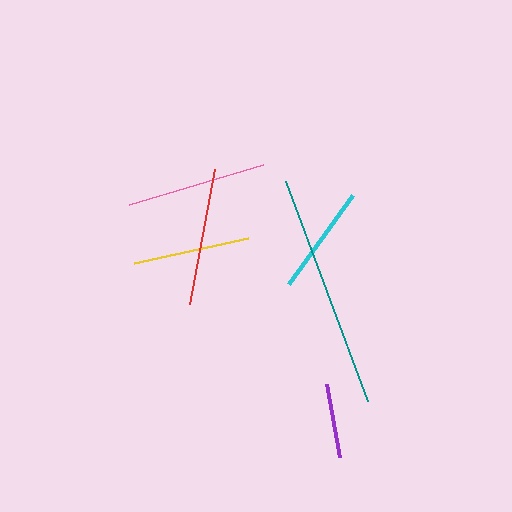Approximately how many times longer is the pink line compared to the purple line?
The pink line is approximately 1.9 times the length of the purple line.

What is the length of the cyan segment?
The cyan segment is approximately 110 pixels long.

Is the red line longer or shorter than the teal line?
The teal line is longer than the red line.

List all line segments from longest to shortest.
From longest to shortest: teal, pink, red, yellow, cyan, purple.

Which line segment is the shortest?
The purple line is the shortest at approximately 74 pixels.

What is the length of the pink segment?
The pink segment is approximately 141 pixels long.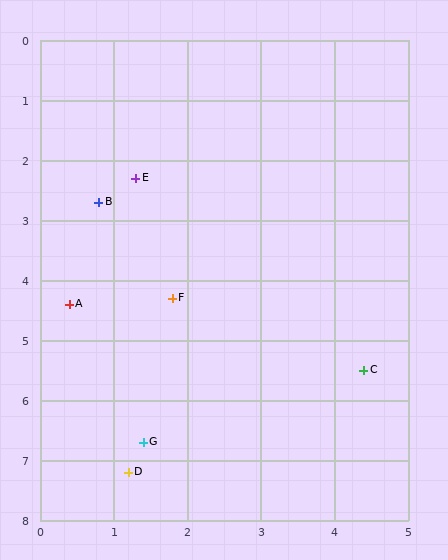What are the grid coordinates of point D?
Point D is at approximately (1.2, 7.2).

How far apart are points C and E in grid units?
Points C and E are about 4.5 grid units apart.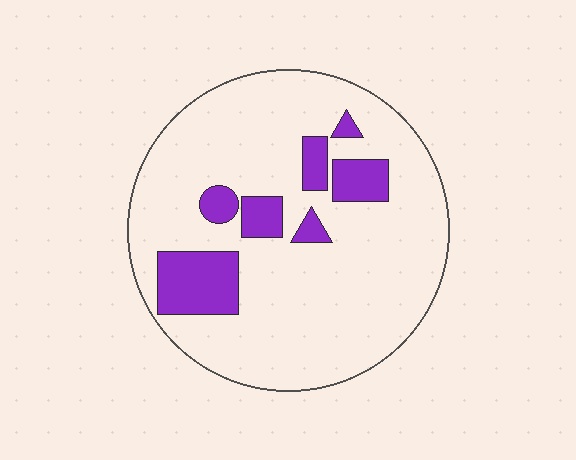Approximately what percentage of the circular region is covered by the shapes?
Approximately 15%.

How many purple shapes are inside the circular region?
7.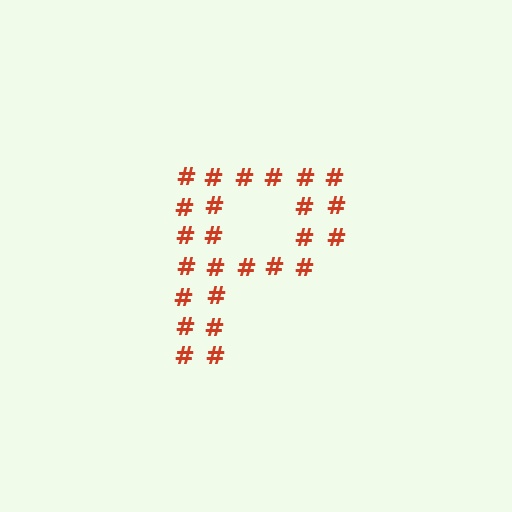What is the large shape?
The large shape is the letter P.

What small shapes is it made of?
It is made of small hash symbols.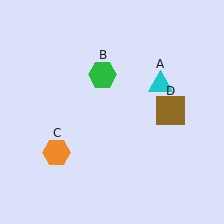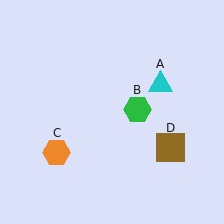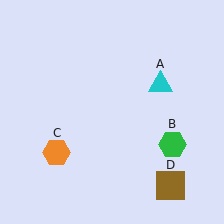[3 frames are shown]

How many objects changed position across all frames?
2 objects changed position: green hexagon (object B), brown square (object D).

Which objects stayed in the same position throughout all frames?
Cyan triangle (object A) and orange hexagon (object C) remained stationary.